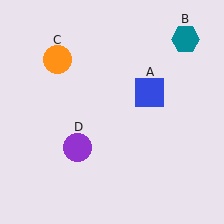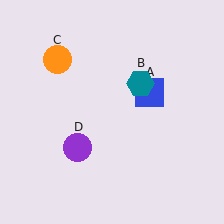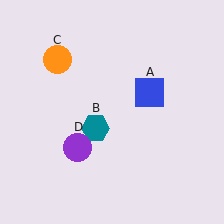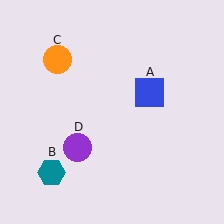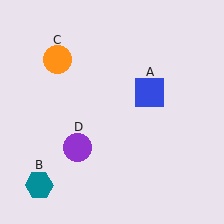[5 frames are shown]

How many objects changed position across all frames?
1 object changed position: teal hexagon (object B).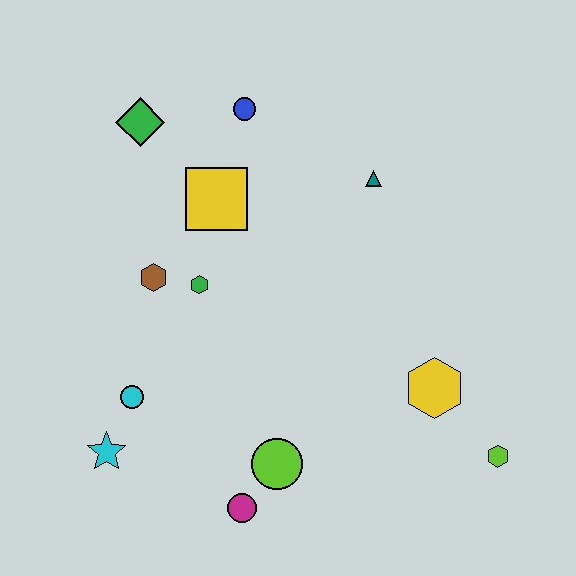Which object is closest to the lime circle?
The magenta circle is closest to the lime circle.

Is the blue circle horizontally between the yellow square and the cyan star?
No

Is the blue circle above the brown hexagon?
Yes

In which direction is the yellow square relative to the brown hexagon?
The yellow square is above the brown hexagon.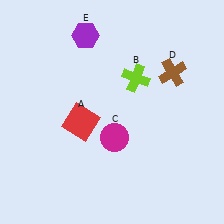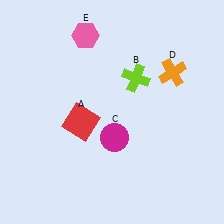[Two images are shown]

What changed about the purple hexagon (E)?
In Image 1, E is purple. In Image 2, it changed to pink.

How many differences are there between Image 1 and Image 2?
There are 2 differences between the two images.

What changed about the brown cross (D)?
In Image 1, D is brown. In Image 2, it changed to orange.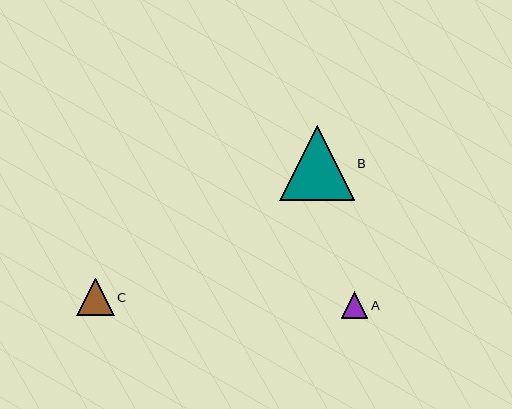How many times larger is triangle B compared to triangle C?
Triangle B is approximately 2.0 times the size of triangle C.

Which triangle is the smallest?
Triangle A is the smallest with a size of approximately 27 pixels.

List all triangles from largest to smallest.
From largest to smallest: B, C, A.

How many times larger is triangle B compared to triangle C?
Triangle B is approximately 2.0 times the size of triangle C.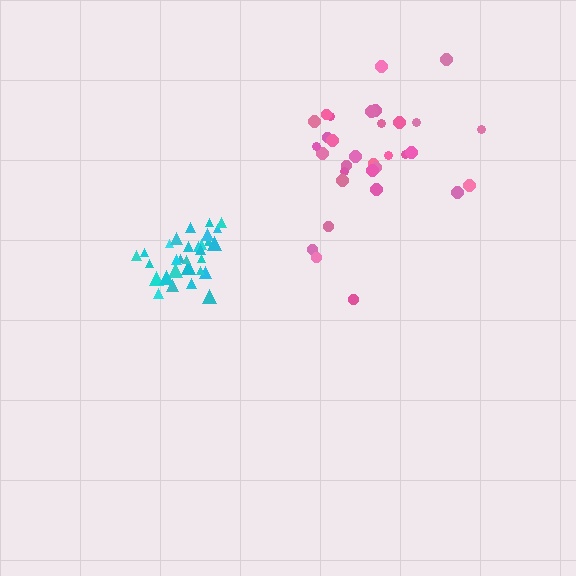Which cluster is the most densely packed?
Cyan.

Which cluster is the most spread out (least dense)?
Pink.